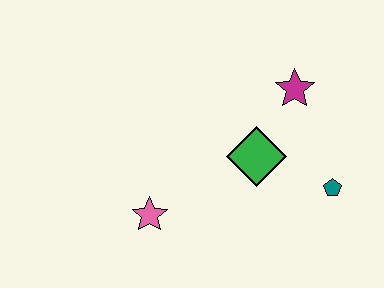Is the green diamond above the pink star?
Yes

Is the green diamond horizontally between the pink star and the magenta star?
Yes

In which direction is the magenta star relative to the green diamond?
The magenta star is above the green diamond.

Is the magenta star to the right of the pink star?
Yes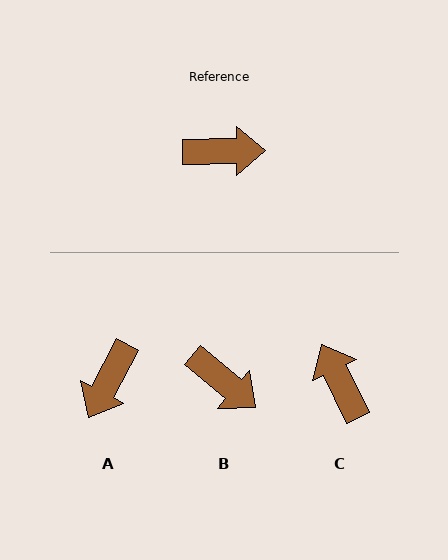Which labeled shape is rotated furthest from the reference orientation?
A, about 119 degrees away.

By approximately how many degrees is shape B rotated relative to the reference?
Approximately 40 degrees clockwise.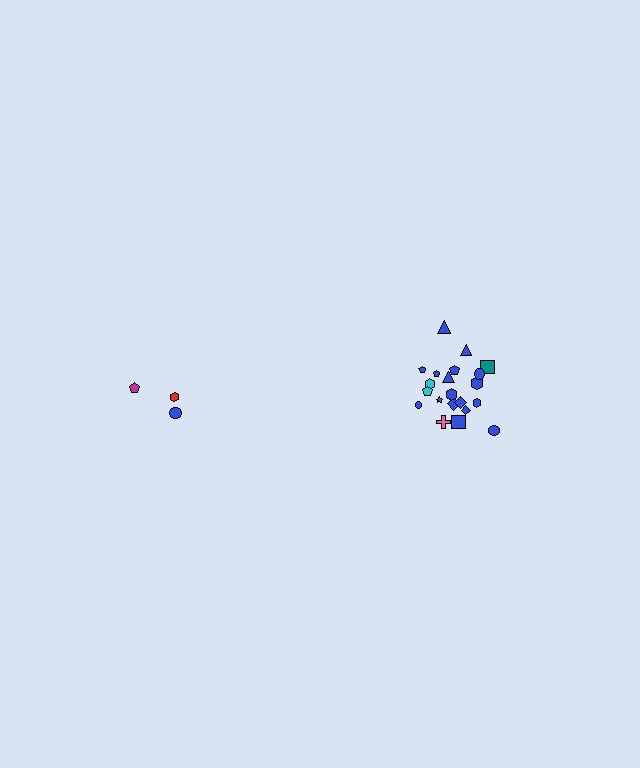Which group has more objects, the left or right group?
The right group.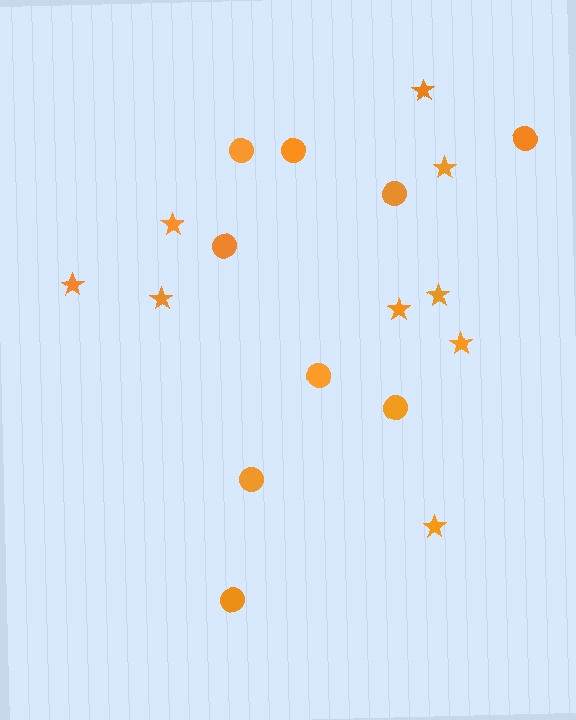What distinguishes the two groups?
There are 2 groups: one group of circles (9) and one group of stars (9).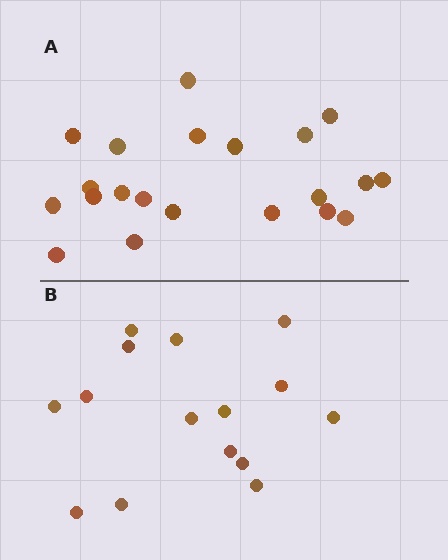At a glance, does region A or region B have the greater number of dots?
Region A (the top region) has more dots.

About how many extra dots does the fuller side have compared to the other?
Region A has about 6 more dots than region B.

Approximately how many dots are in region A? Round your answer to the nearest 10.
About 20 dots. (The exact count is 21, which rounds to 20.)